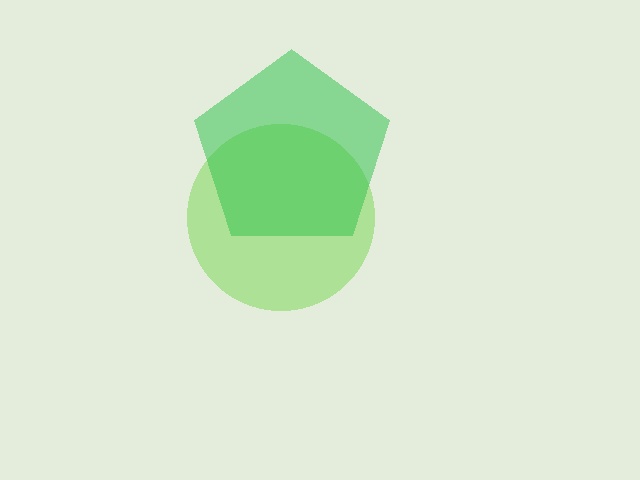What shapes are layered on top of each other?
The layered shapes are: a lime circle, a green pentagon.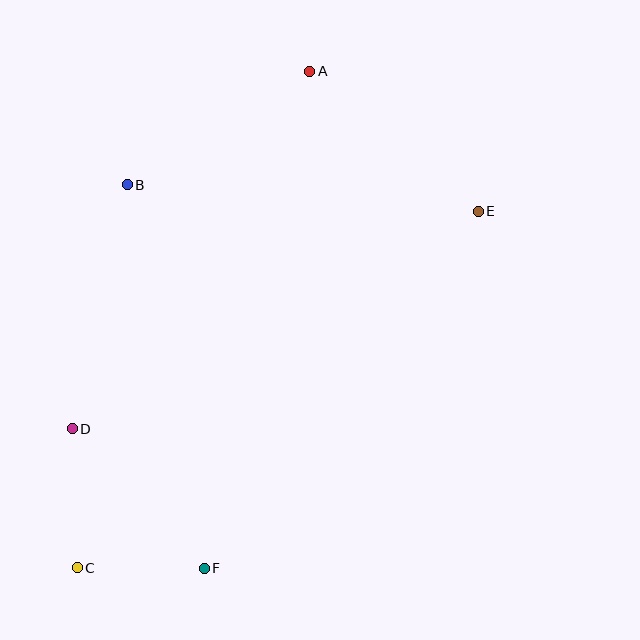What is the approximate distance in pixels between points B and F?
The distance between B and F is approximately 391 pixels.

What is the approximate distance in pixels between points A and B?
The distance between A and B is approximately 215 pixels.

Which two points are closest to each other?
Points C and F are closest to each other.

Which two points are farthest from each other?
Points A and C are farthest from each other.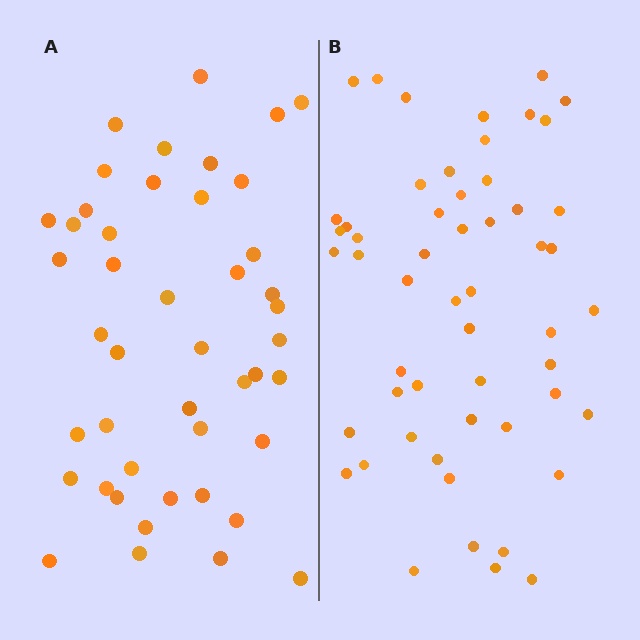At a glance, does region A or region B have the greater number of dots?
Region B (the right region) has more dots.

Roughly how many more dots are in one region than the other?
Region B has roughly 8 or so more dots than region A.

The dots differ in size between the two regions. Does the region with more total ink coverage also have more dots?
No. Region A has more total ink coverage because its dots are larger, but region B actually contains more individual dots. Total area can be misleading — the number of items is what matters here.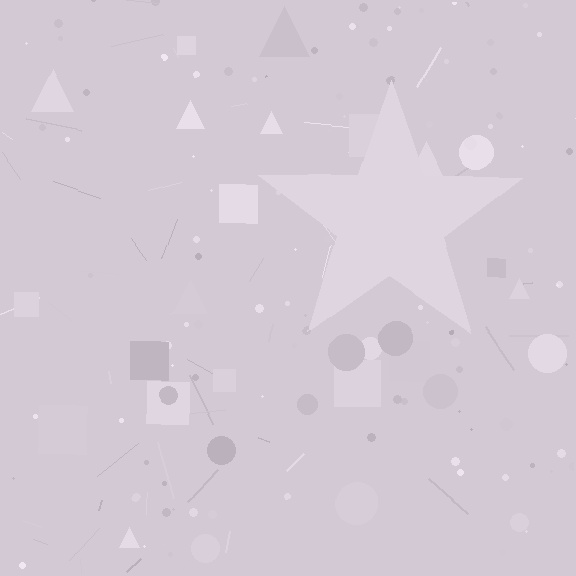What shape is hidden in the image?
A star is hidden in the image.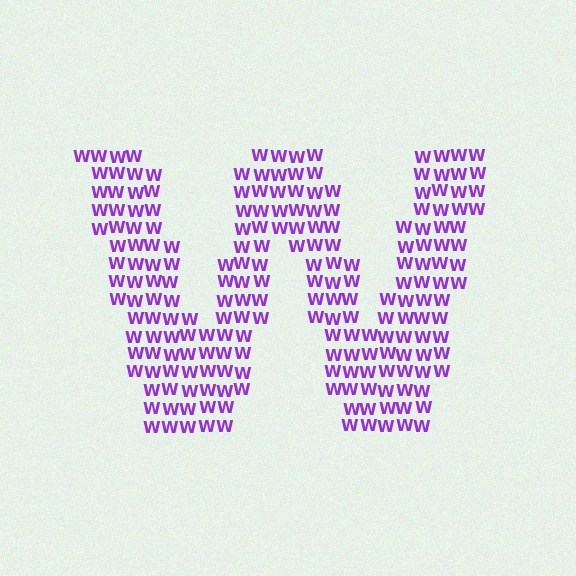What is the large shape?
The large shape is the letter W.